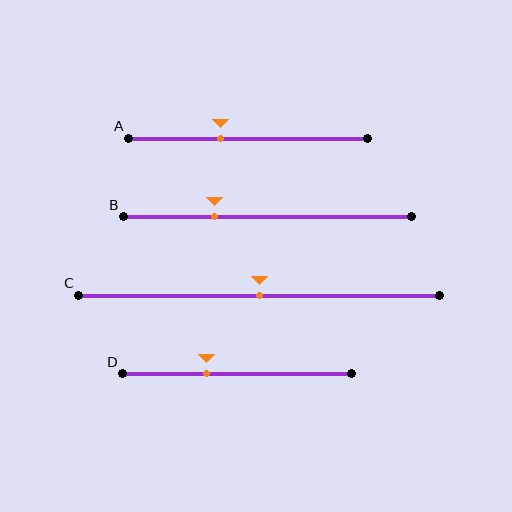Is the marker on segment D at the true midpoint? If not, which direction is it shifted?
No, the marker on segment D is shifted to the left by about 13% of the segment length.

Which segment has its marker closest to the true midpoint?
Segment C has its marker closest to the true midpoint.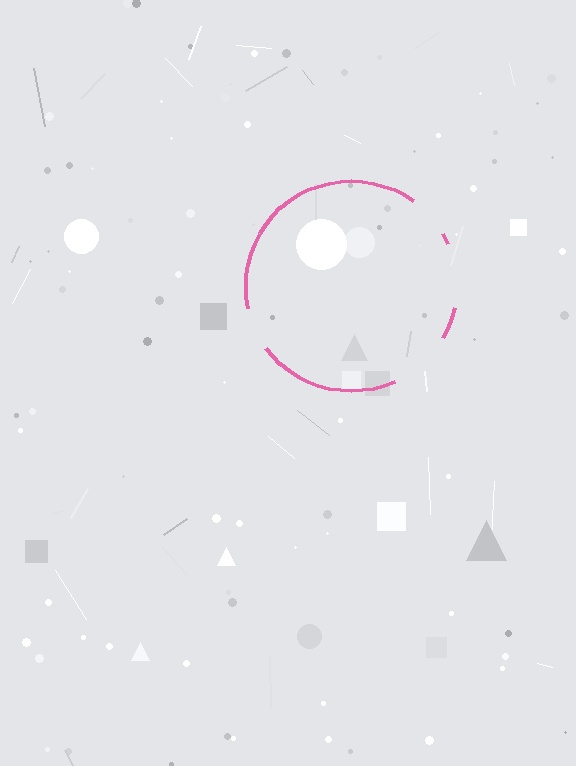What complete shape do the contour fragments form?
The contour fragments form a circle.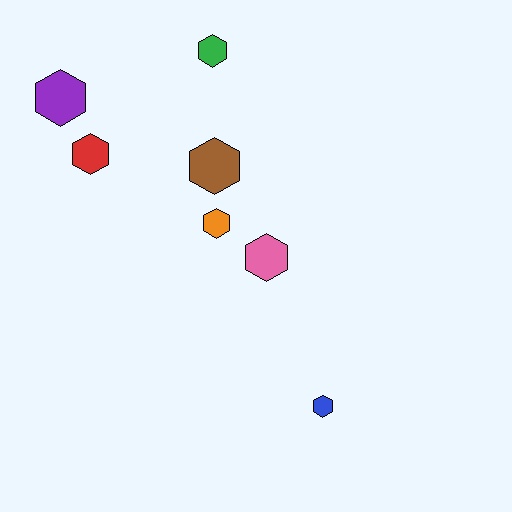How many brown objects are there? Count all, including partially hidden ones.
There is 1 brown object.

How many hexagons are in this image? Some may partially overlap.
There are 7 hexagons.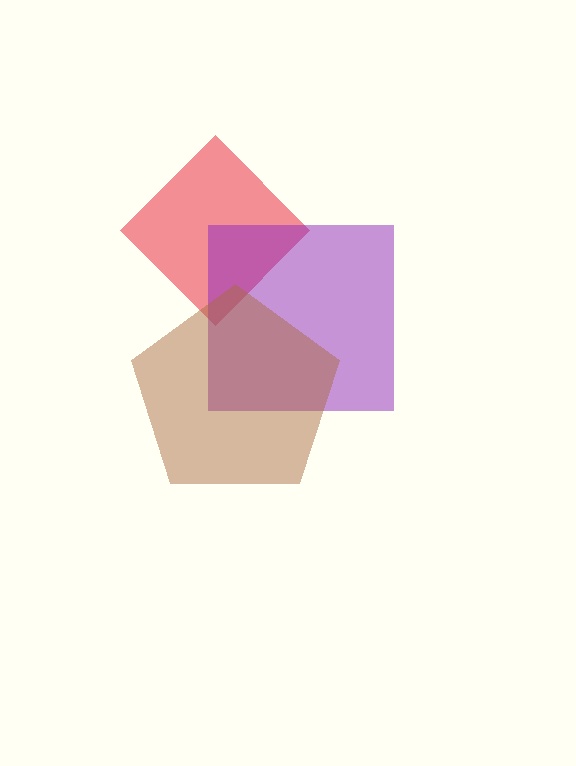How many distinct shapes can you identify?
There are 3 distinct shapes: a red diamond, a purple square, a brown pentagon.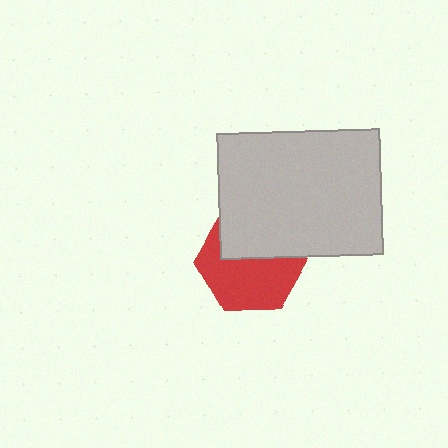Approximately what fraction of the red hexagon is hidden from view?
Roughly 41% of the red hexagon is hidden behind the light gray rectangle.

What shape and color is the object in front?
The object in front is a light gray rectangle.